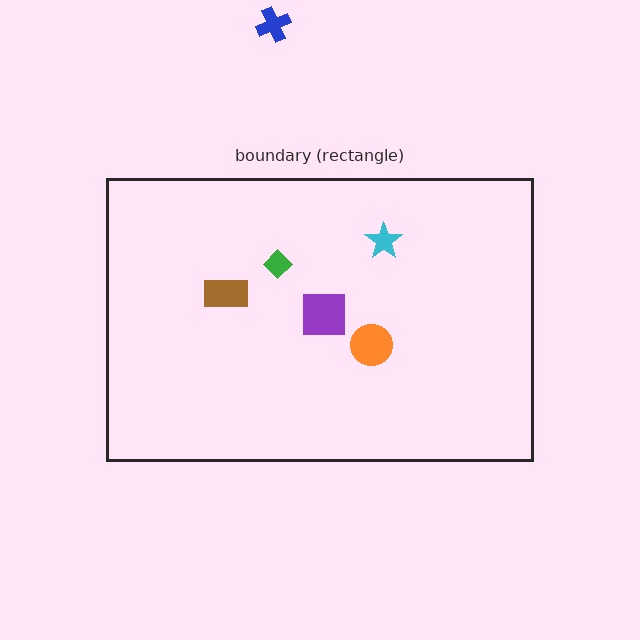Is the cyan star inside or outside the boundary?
Inside.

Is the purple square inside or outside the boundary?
Inside.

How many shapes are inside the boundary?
5 inside, 1 outside.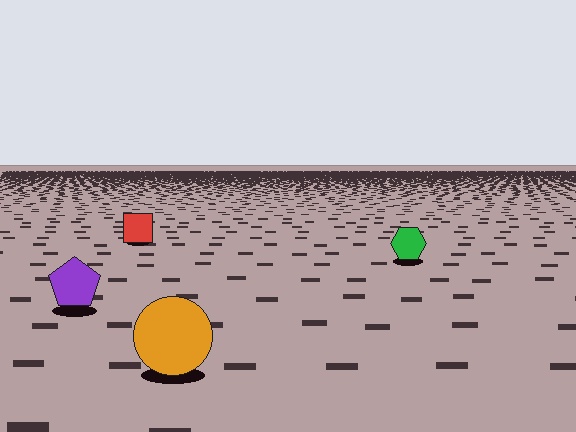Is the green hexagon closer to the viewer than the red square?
Yes. The green hexagon is closer — you can tell from the texture gradient: the ground texture is coarser near it.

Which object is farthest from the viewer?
The red square is farthest from the viewer. It appears smaller and the ground texture around it is denser.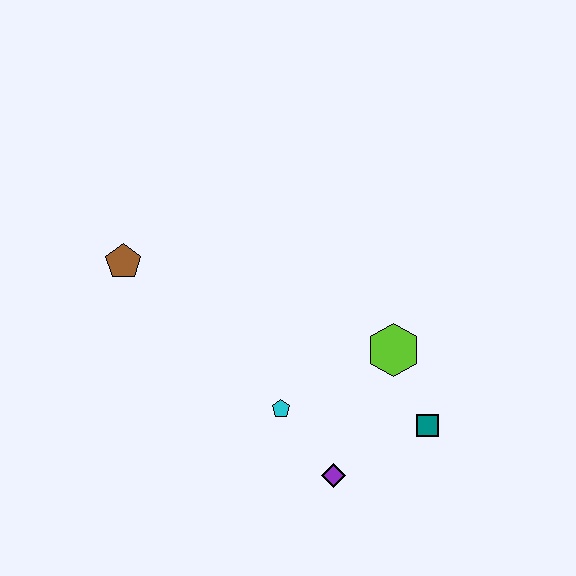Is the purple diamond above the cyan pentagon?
No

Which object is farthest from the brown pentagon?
The teal square is farthest from the brown pentagon.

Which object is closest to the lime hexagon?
The teal square is closest to the lime hexagon.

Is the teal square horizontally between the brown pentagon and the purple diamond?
No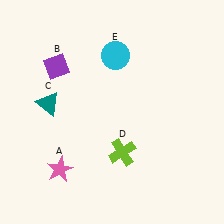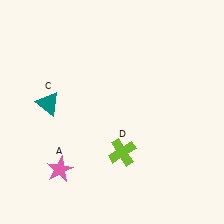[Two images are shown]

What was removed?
The purple diamond (B), the cyan circle (E) were removed in Image 2.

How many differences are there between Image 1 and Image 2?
There are 2 differences between the two images.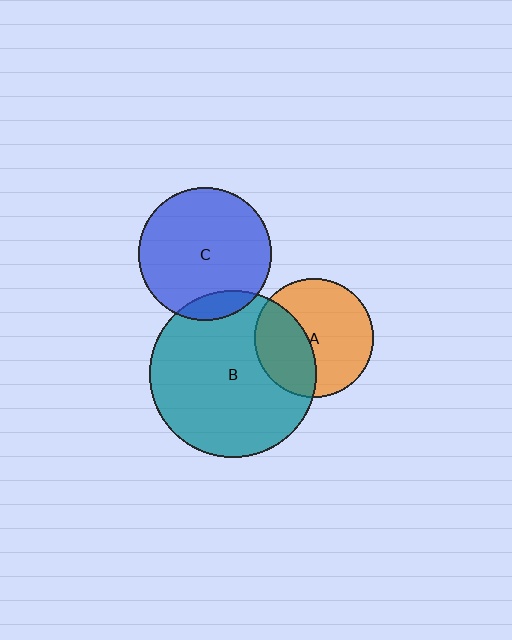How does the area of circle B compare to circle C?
Approximately 1.6 times.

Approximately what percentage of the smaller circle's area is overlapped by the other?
Approximately 35%.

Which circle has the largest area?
Circle B (teal).